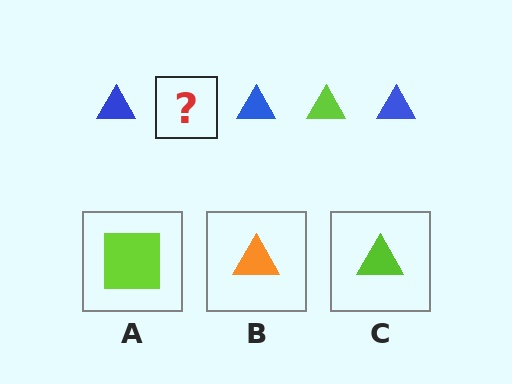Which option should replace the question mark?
Option C.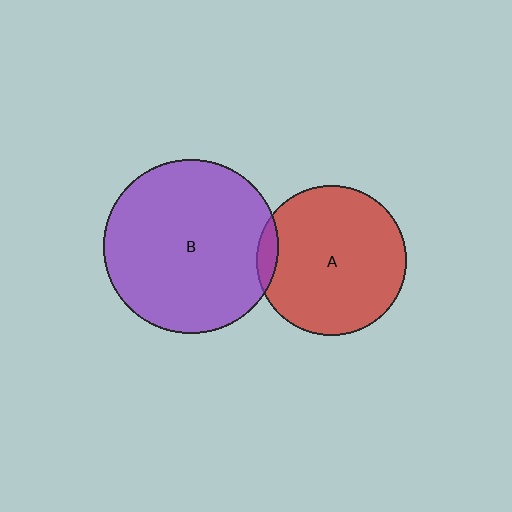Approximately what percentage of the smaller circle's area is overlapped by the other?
Approximately 5%.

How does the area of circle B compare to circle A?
Approximately 1.3 times.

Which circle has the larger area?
Circle B (purple).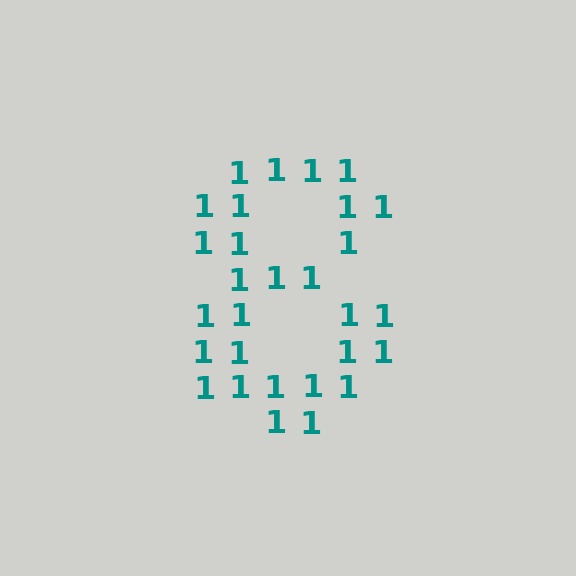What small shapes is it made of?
It is made of small digit 1's.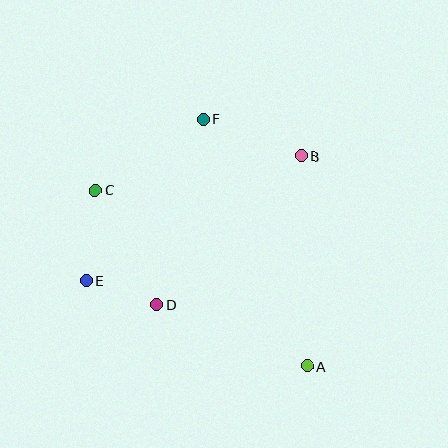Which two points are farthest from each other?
Points A and C are farthest from each other.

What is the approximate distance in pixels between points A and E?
The distance between A and E is approximately 237 pixels.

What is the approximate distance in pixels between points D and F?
The distance between D and F is approximately 191 pixels.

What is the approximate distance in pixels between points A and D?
The distance between A and D is approximately 163 pixels.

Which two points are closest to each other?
Points D and E are closest to each other.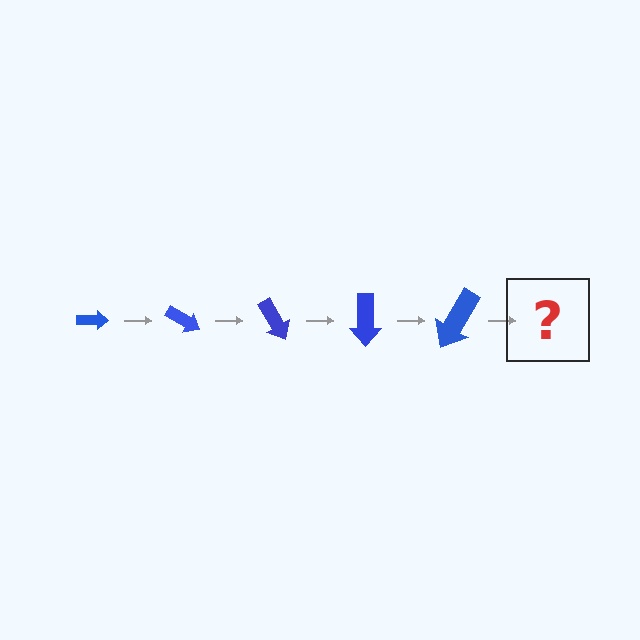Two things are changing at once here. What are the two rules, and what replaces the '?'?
The two rules are that the arrow grows larger each step and it rotates 30 degrees each step. The '?' should be an arrow, larger than the previous one and rotated 150 degrees from the start.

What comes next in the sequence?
The next element should be an arrow, larger than the previous one and rotated 150 degrees from the start.